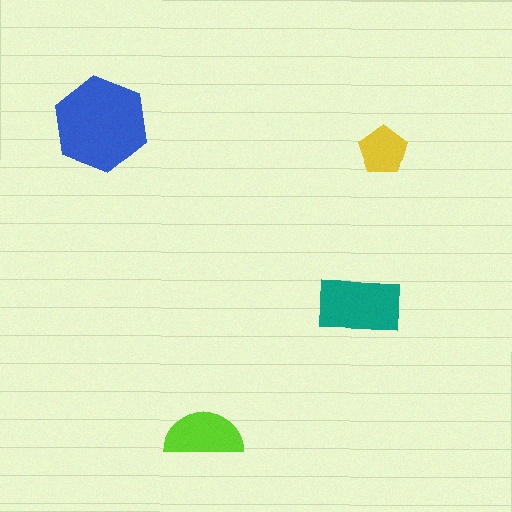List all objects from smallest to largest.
The yellow pentagon, the lime semicircle, the teal rectangle, the blue hexagon.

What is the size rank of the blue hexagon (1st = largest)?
1st.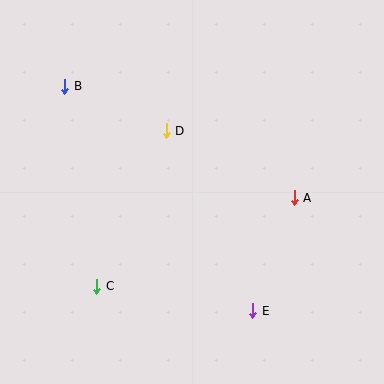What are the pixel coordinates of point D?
Point D is at (166, 131).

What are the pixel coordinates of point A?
Point A is at (294, 198).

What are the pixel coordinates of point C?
Point C is at (97, 286).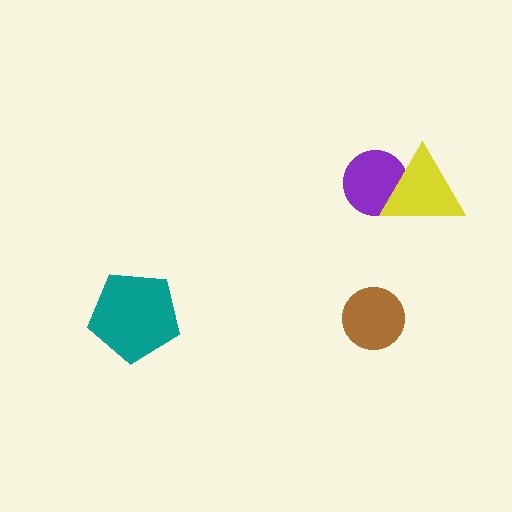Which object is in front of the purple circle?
The yellow triangle is in front of the purple circle.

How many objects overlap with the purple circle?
1 object overlaps with the purple circle.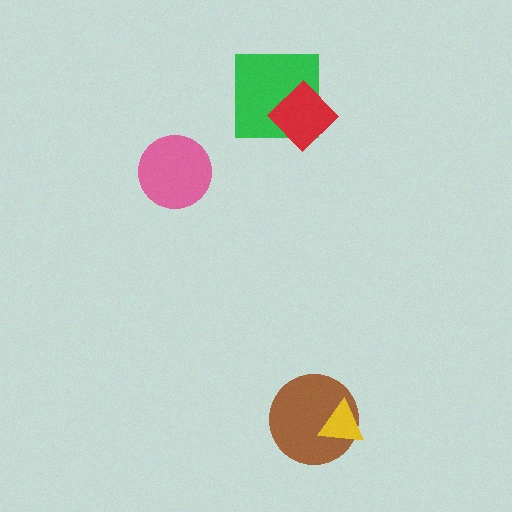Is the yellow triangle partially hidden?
No, no other shape covers it.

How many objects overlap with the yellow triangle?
1 object overlaps with the yellow triangle.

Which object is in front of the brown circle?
The yellow triangle is in front of the brown circle.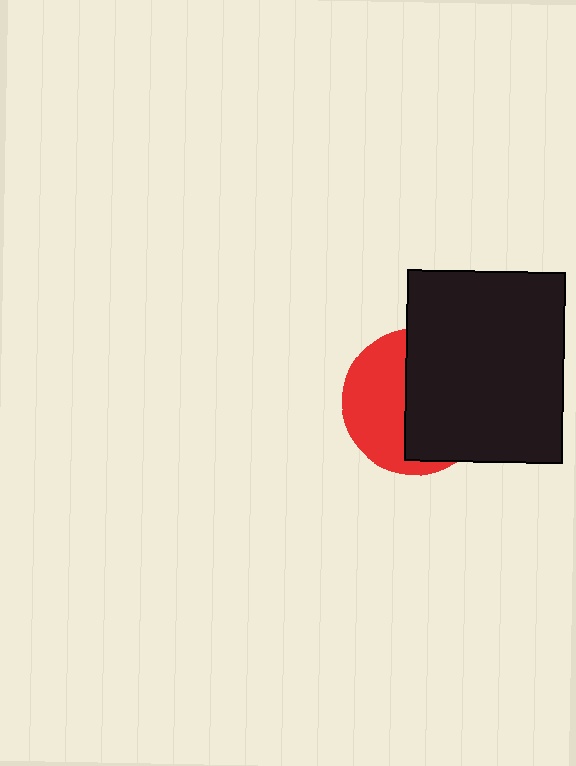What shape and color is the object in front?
The object in front is a black rectangle.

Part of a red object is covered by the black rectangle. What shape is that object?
It is a circle.